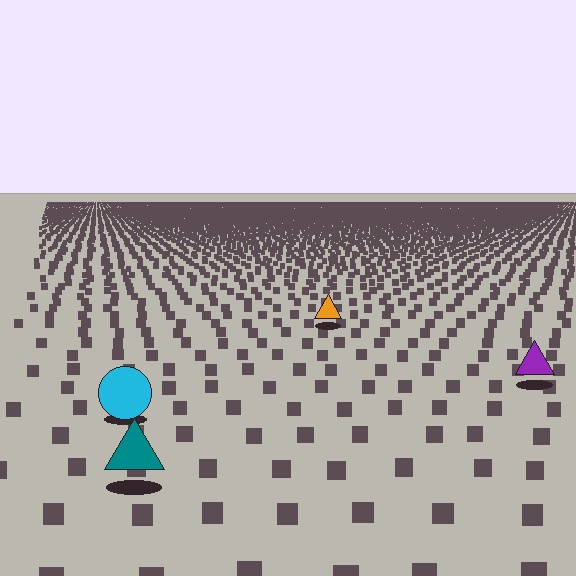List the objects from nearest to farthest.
From nearest to farthest: the teal triangle, the cyan circle, the purple triangle, the orange triangle.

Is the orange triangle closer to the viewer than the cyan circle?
No. The cyan circle is closer — you can tell from the texture gradient: the ground texture is coarser near it.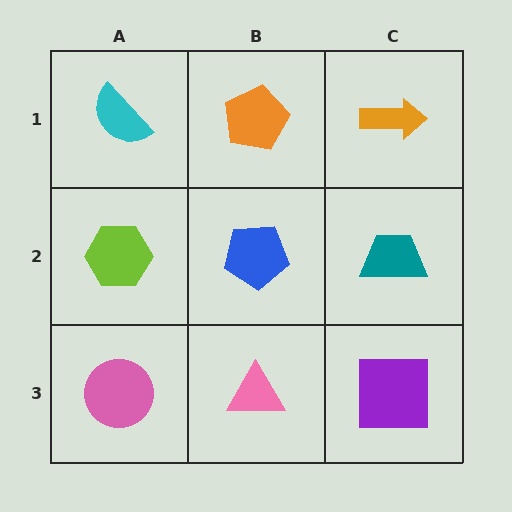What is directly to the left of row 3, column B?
A pink circle.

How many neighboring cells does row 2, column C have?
3.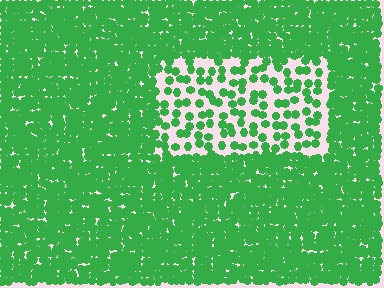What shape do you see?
I see a rectangle.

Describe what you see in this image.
The image contains small green elements arranged at two different densities. A rectangle-shaped region is visible where the elements are less densely packed than the surrounding area.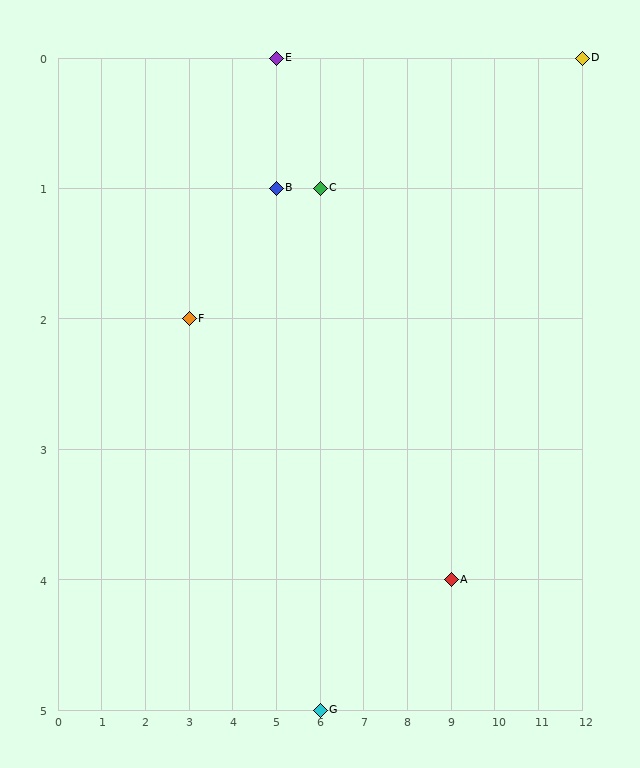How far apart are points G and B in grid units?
Points G and B are 1 column and 4 rows apart (about 4.1 grid units diagonally).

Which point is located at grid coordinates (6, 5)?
Point G is at (6, 5).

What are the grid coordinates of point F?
Point F is at grid coordinates (3, 2).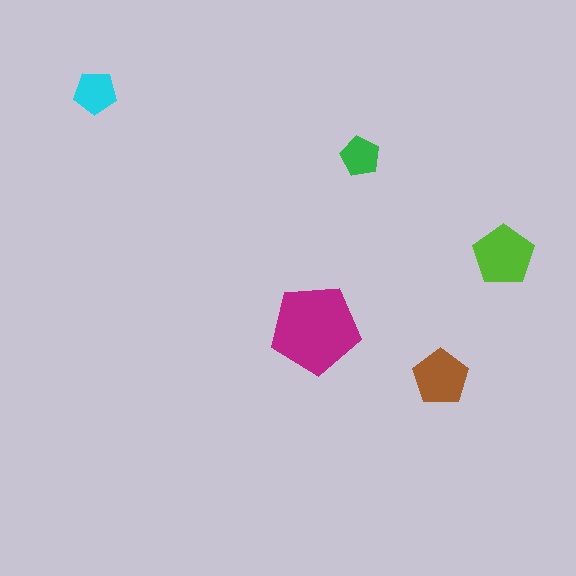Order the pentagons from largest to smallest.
the magenta one, the lime one, the brown one, the cyan one, the green one.